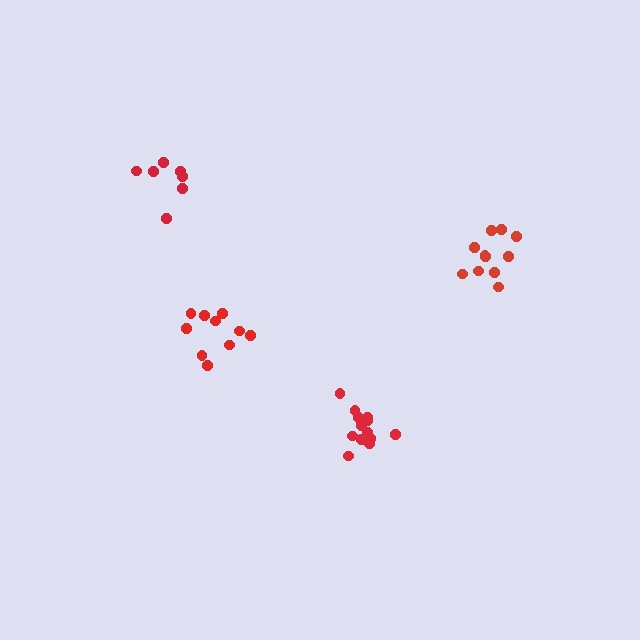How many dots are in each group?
Group 1: 11 dots, Group 2: 10 dots, Group 3: 13 dots, Group 4: 7 dots (41 total).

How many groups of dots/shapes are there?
There are 4 groups.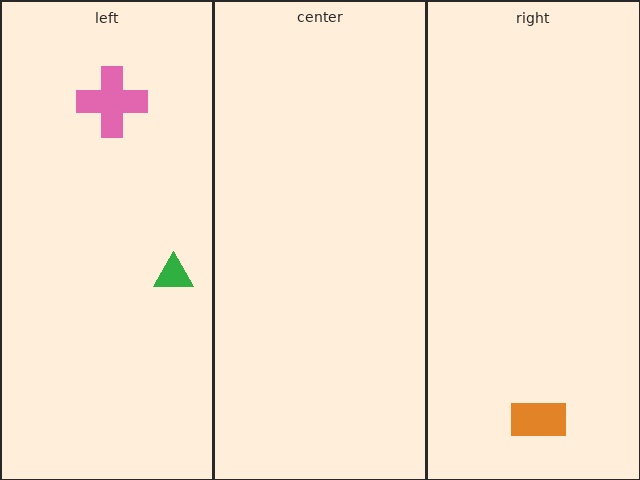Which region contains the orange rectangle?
The right region.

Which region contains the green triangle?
The left region.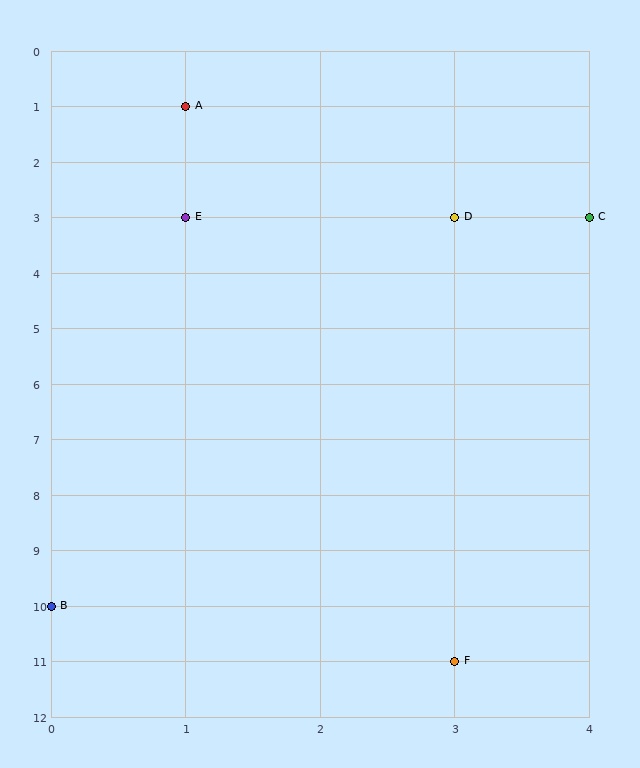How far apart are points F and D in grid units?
Points F and D are 8 rows apart.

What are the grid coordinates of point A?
Point A is at grid coordinates (1, 1).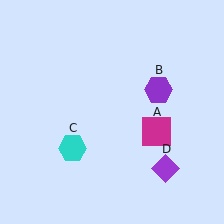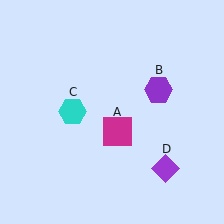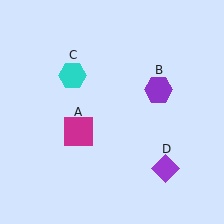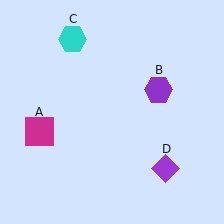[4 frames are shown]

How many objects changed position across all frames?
2 objects changed position: magenta square (object A), cyan hexagon (object C).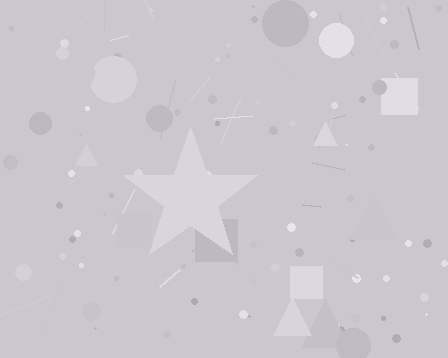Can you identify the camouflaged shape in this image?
The camouflaged shape is a star.